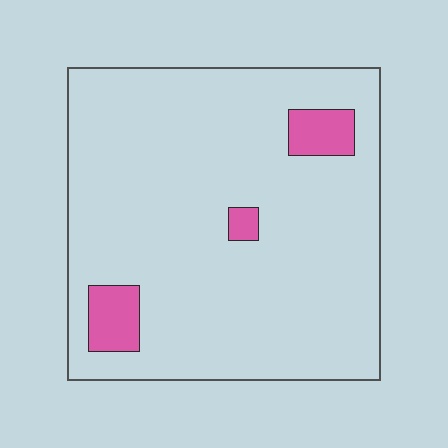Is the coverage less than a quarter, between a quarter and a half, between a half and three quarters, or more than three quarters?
Less than a quarter.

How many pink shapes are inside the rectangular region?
3.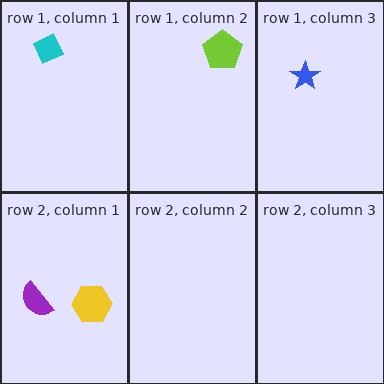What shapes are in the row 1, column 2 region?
The lime pentagon.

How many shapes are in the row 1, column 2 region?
1.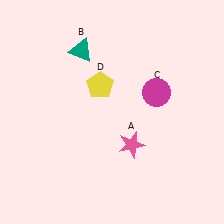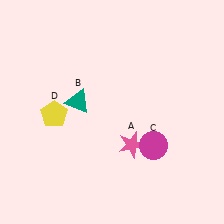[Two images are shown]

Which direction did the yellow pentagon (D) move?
The yellow pentagon (D) moved left.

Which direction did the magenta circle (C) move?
The magenta circle (C) moved down.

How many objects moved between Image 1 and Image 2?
3 objects moved between the two images.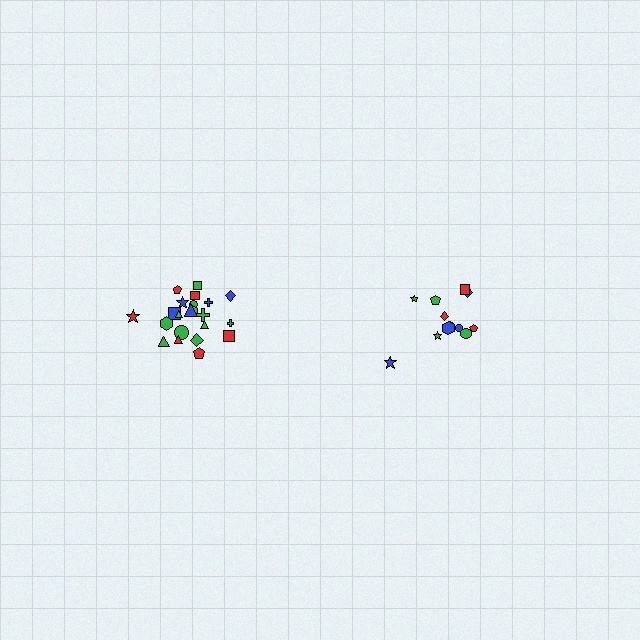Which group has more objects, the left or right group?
The left group.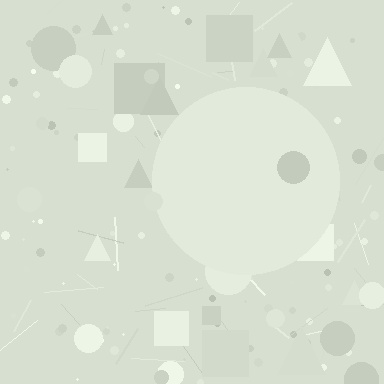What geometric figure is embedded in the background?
A circle is embedded in the background.